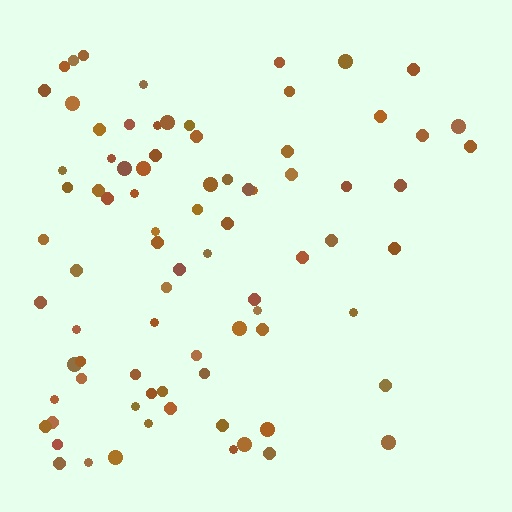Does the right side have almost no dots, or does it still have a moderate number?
Still a moderate number, just noticeably fewer than the left.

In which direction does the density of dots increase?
From right to left, with the left side densest.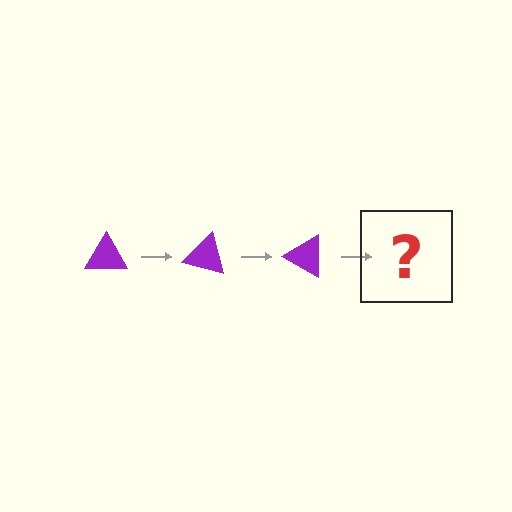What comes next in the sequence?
The next element should be a purple triangle rotated 45 degrees.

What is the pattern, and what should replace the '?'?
The pattern is that the triangle rotates 15 degrees each step. The '?' should be a purple triangle rotated 45 degrees.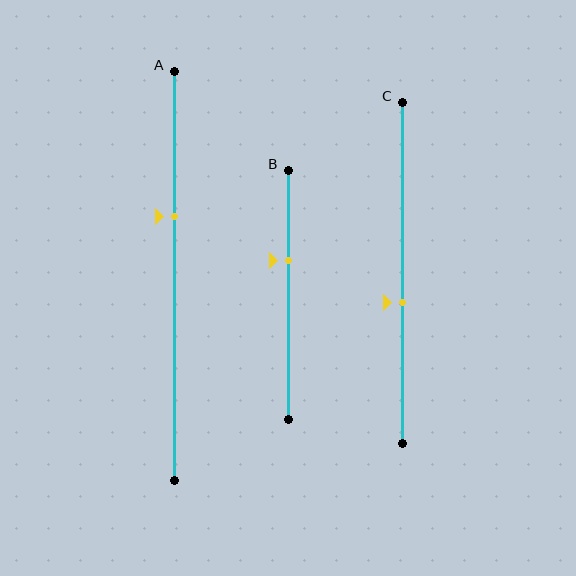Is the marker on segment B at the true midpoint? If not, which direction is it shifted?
No, the marker on segment B is shifted upward by about 14% of the segment length.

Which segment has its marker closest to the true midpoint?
Segment C has its marker closest to the true midpoint.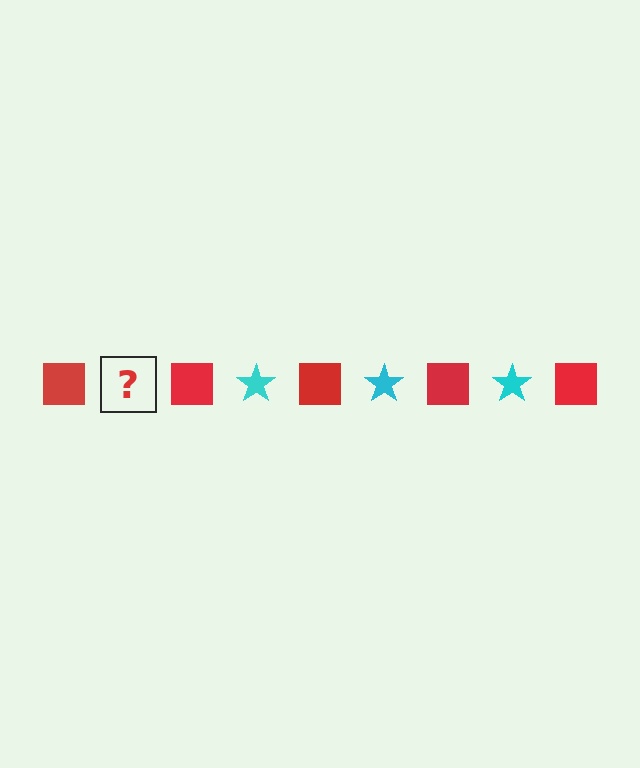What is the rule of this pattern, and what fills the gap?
The rule is that the pattern alternates between red square and cyan star. The gap should be filled with a cyan star.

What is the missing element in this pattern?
The missing element is a cyan star.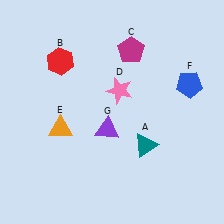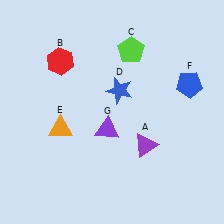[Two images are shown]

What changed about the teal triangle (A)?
In Image 1, A is teal. In Image 2, it changed to purple.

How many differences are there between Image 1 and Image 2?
There are 3 differences between the two images.